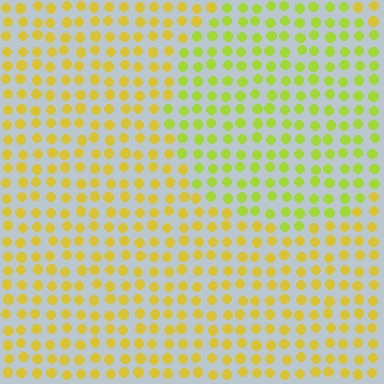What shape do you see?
I see a circle.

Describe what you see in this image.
The image is filled with small yellow elements in a uniform arrangement. A circle-shaped region is visible where the elements are tinted to a slightly different hue, forming a subtle color boundary.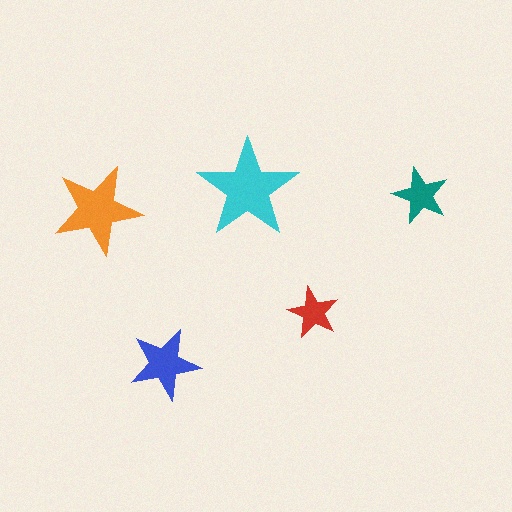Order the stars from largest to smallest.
the cyan one, the orange one, the blue one, the teal one, the red one.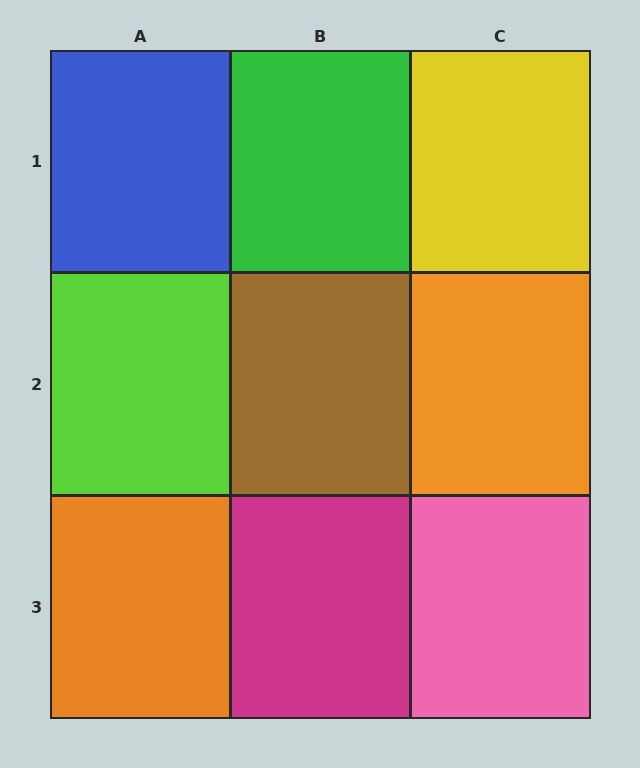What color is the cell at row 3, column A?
Orange.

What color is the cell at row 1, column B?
Green.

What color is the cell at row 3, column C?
Pink.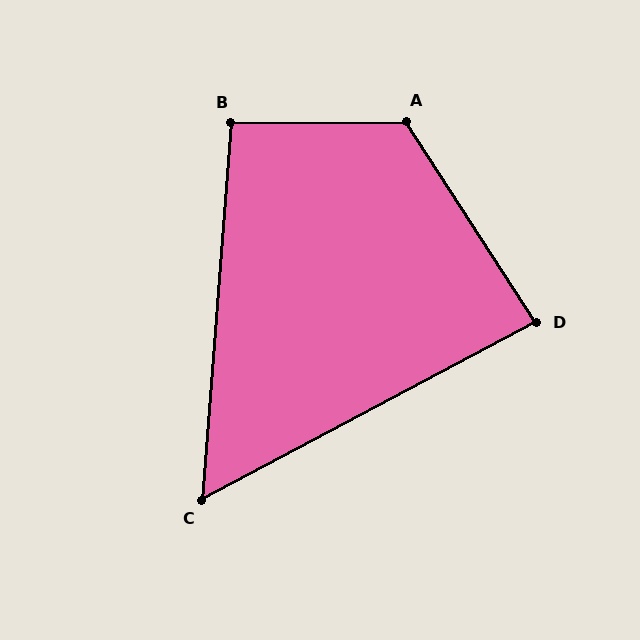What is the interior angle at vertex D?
Approximately 85 degrees (approximately right).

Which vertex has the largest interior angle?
A, at approximately 123 degrees.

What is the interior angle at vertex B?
Approximately 95 degrees (approximately right).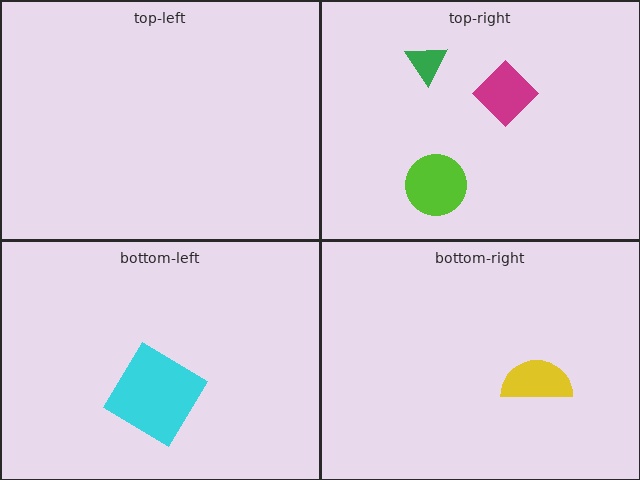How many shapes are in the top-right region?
3.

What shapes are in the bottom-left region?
The cyan diamond.